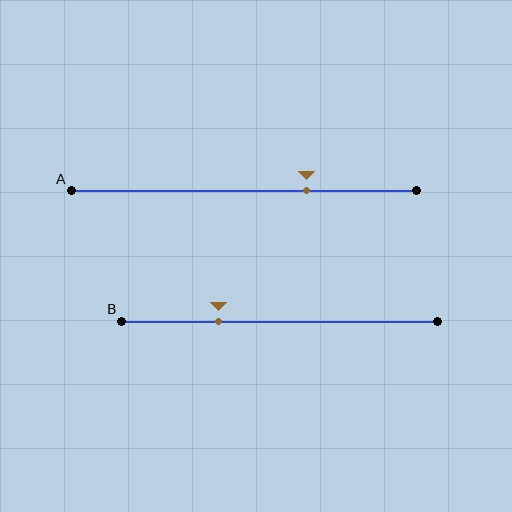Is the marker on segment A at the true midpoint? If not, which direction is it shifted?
No, the marker on segment A is shifted to the right by about 18% of the segment length.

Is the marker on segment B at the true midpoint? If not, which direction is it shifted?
No, the marker on segment B is shifted to the left by about 19% of the segment length.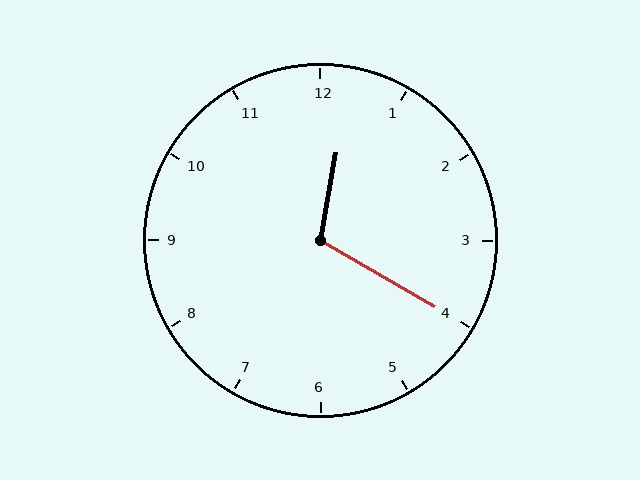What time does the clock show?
12:20.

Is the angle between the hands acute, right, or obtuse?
It is obtuse.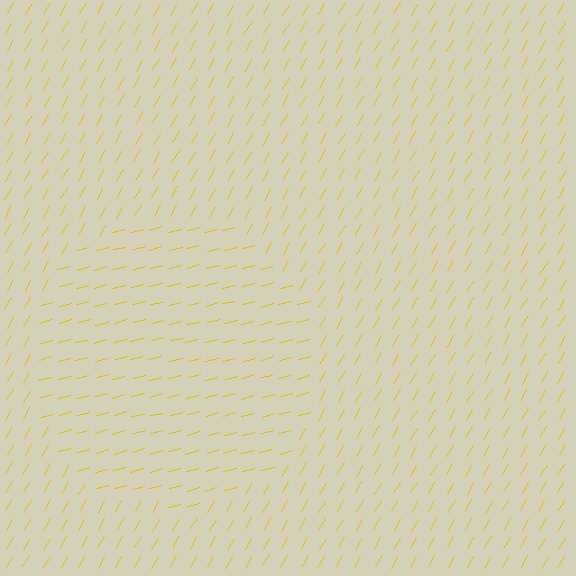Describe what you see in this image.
The image is filled with small yellow line segments. A circle region in the image has lines oriented differently from the surrounding lines, creating a visible texture boundary.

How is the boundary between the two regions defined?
The boundary is defined purely by a change in line orientation (approximately 45 degrees difference). All lines are the same color and thickness.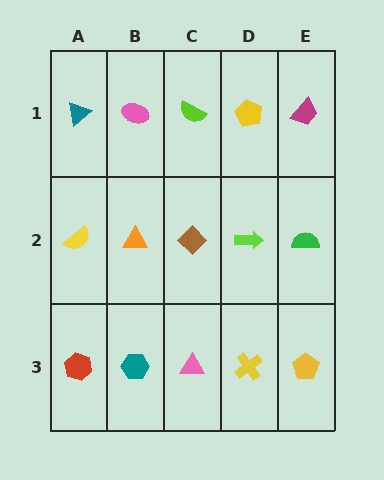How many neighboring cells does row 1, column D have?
3.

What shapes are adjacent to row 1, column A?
A yellow semicircle (row 2, column A), a pink ellipse (row 1, column B).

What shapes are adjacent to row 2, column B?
A pink ellipse (row 1, column B), a teal hexagon (row 3, column B), a yellow semicircle (row 2, column A), a brown diamond (row 2, column C).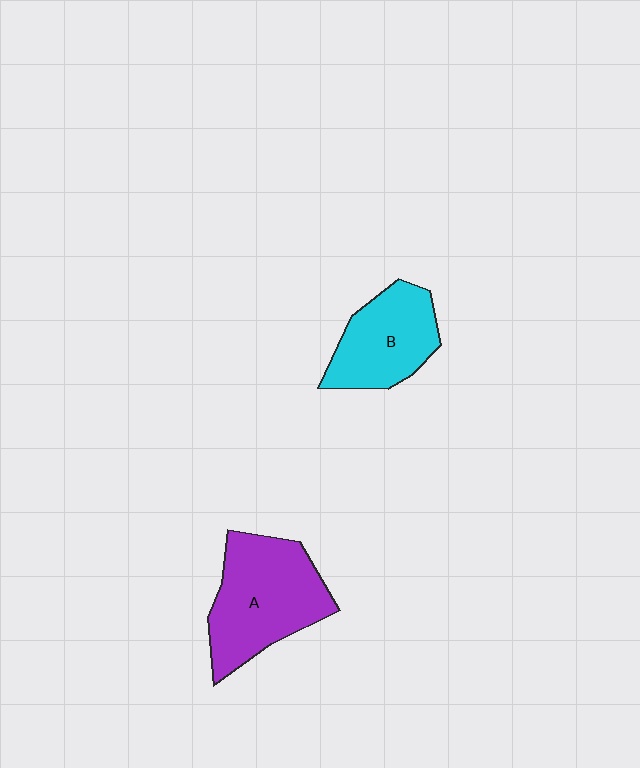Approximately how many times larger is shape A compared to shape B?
Approximately 1.4 times.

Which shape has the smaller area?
Shape B (cyan).